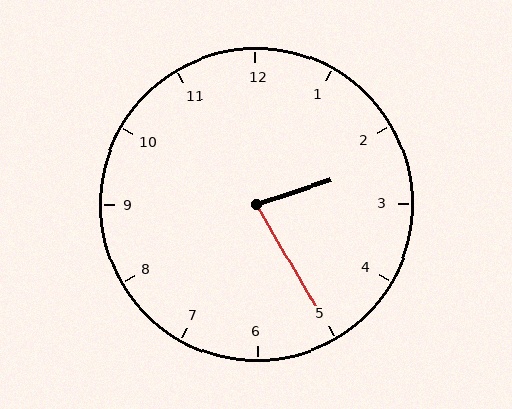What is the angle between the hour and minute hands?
Approximately 78 degrees.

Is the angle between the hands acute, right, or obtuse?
It is acute.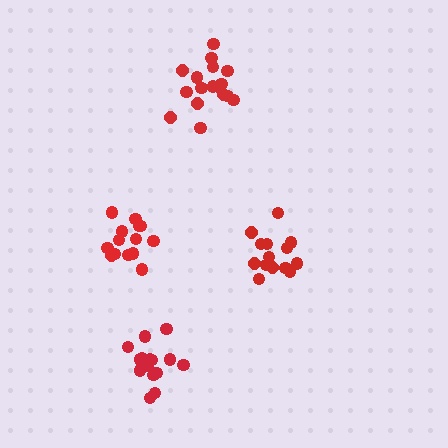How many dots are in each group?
Group 1: 17 dots, Group 2: 14 dots, Group 3: 14 dots, Group 4: 15 dots (60 total).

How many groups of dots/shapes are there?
There are 4 groups.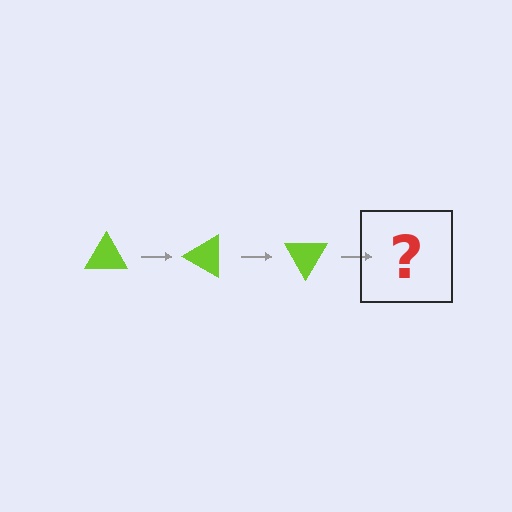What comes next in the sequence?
The next element should be a lime triangle rotated 90 degrees.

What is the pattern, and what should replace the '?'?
The pattern is that the triangle rotates 30 degrees each step. The '?' should be a lime triangle rotated 90 degrees.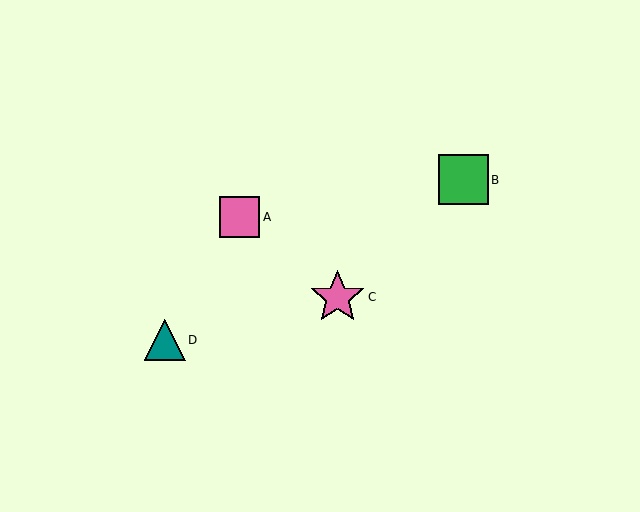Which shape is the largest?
The pink star (labeled C) is the largest.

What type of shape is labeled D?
Shape D is a teal triangle.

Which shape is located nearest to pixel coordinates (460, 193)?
The green square (labeled B) at (463, 180) is nearest to that location.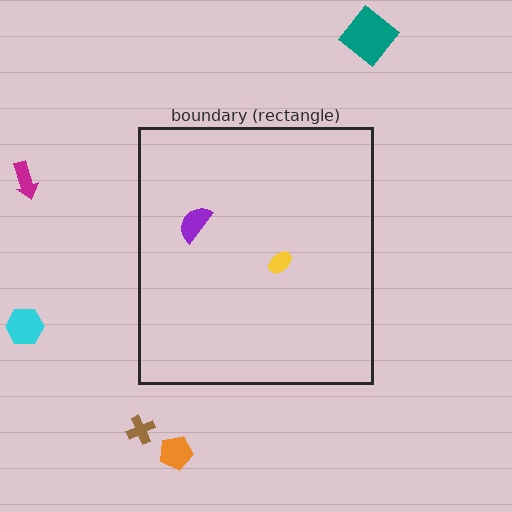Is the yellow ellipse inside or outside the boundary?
Inside.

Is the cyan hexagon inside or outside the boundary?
Outside.